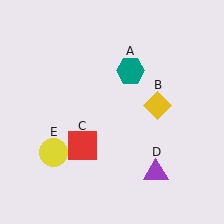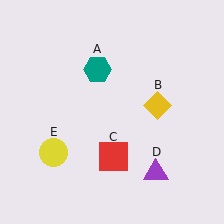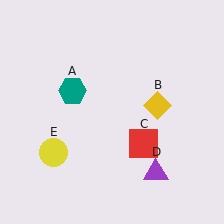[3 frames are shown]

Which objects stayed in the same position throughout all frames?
Yellow diamond (object B) and purple triangle (object D) and yellow circle (object E) remained stationary.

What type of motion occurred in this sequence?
The teal hexagon (object A), red square (object C) rotated counterclockwise around the center of the scene.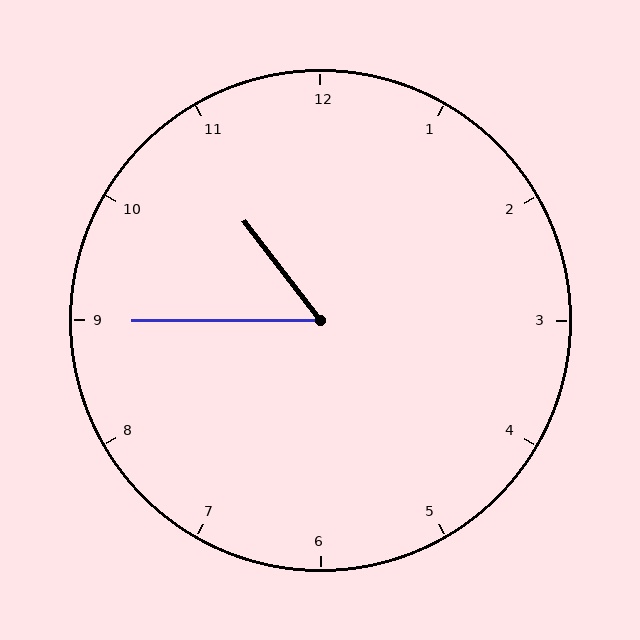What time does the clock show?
10:45.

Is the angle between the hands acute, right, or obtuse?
It is acute.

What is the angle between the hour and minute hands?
Approximately 52 degrees.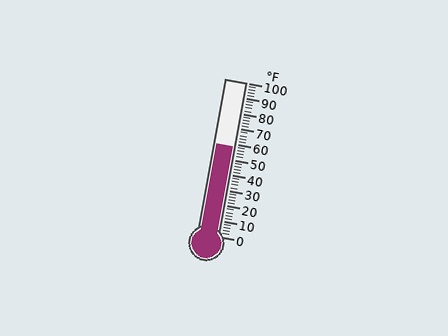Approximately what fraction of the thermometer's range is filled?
The thermometer is filled to approximately 60% of its range.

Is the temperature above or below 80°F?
The temperature is below 80°F.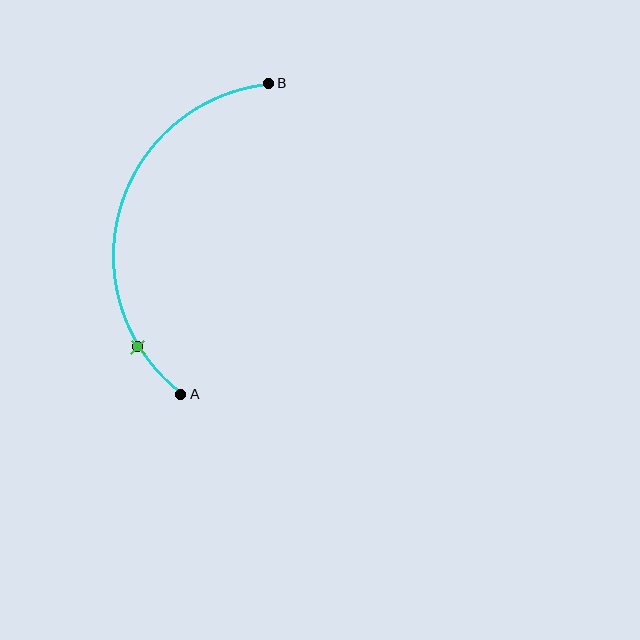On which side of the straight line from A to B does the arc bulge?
The arc bulges to the left of the straight line connecting A and B.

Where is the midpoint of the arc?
The arc midpoint is the point on the curve farthest from the straight line joining A and B. It sits to the left of that line.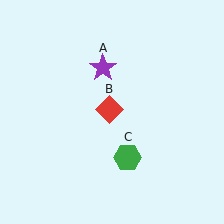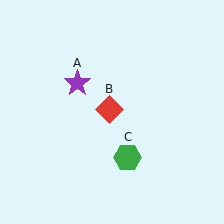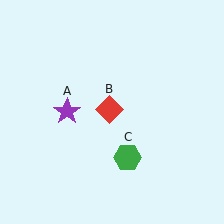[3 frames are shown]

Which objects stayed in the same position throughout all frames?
Red diamond (object B) and green hexagon (object C) remained stationary.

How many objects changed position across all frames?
1 object changed position: purple star (object A).